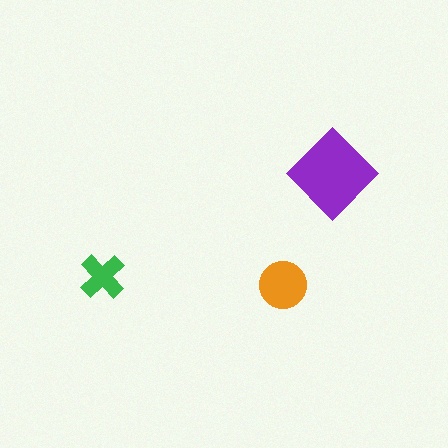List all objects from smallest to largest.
The green cross, the orange circle, the purple diamond.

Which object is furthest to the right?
The purple diamond is rightmost.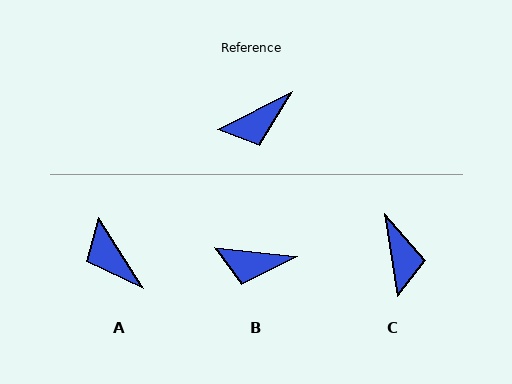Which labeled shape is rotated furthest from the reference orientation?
A, about 84 degrees away.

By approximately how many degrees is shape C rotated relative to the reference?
Approximately 73 degrees counter-clockwise.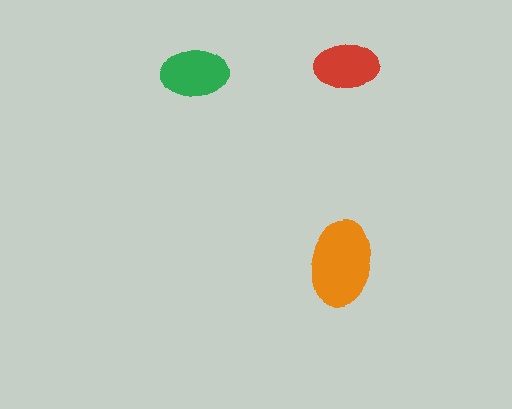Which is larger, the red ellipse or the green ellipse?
The green one.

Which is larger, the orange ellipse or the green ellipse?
The orange one.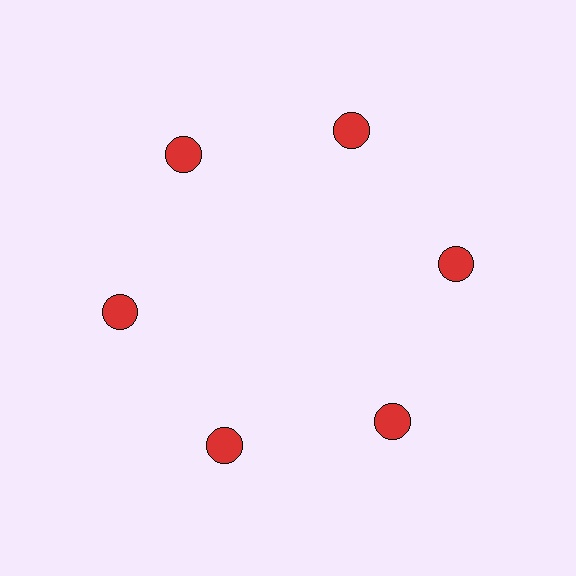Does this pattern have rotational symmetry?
Yes, this pattern has 6-fold rotational symmetry. It looks the same after rotating 60 degrees around the center.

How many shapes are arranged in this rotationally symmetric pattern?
There are 6 shapes, arranged in 6 groups of 1.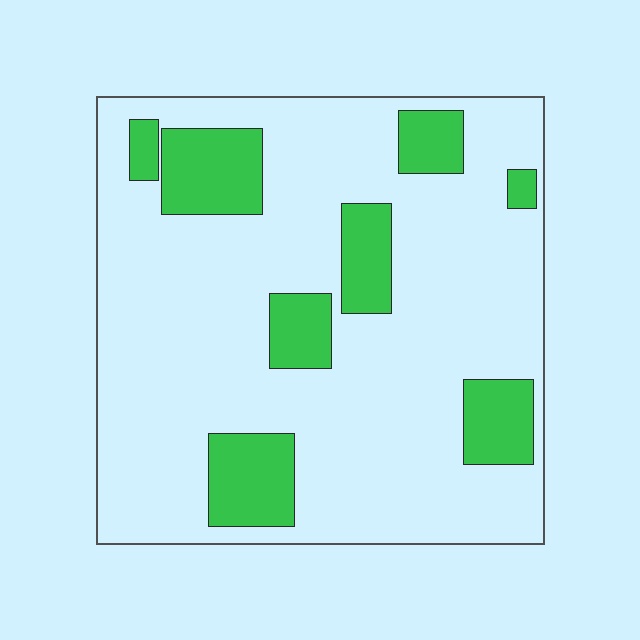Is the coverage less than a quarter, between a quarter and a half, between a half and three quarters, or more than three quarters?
Less than a quarter.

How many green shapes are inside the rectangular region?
8.